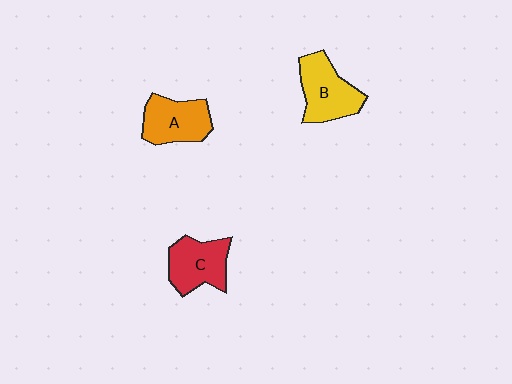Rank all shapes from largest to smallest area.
From largest to smallest: B (yellow), C (red), A (orange).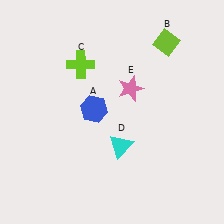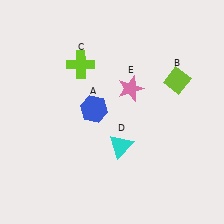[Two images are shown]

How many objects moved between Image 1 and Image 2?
1 object moved between the two images.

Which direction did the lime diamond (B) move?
The lime diamond (B) moved down.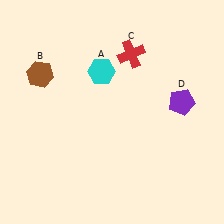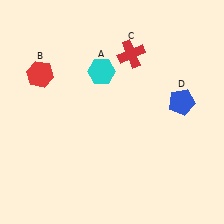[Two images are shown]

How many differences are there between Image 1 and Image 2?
There are 2 differences between the two images.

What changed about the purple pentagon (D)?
In Image 1, D is purple. In Image 2, it changed to blue.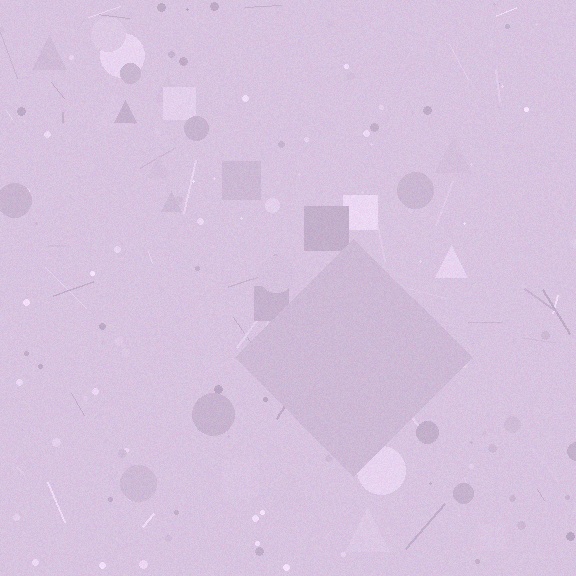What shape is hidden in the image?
A diamond is hidden in the image.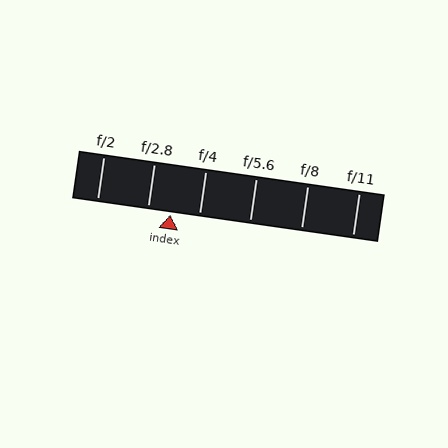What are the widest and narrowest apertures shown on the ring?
The widest aperture shown is f/2 and the narrowest is f/11.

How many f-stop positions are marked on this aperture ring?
There are 6 f-stop positions marked.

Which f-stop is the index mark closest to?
The index mark is closest to f/2.8.